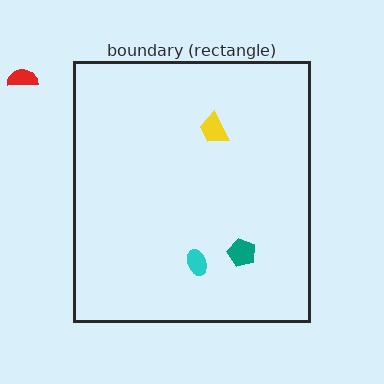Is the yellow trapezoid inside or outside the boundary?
Inside.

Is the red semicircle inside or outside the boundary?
Outside.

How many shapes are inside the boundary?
3 inside, 1 outside.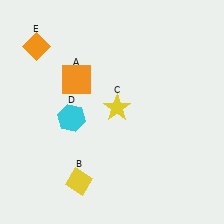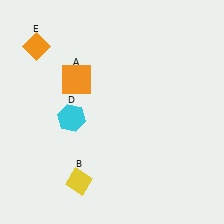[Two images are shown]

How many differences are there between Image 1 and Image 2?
There is 1 difference between the two images.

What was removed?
The yellow star (C) was removed in Image 2.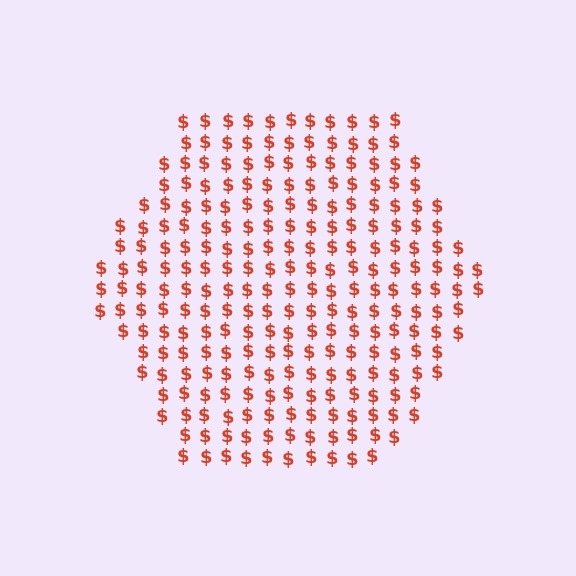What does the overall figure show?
The overall figure shows a hexagon.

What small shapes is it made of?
It is made of small dollar signs.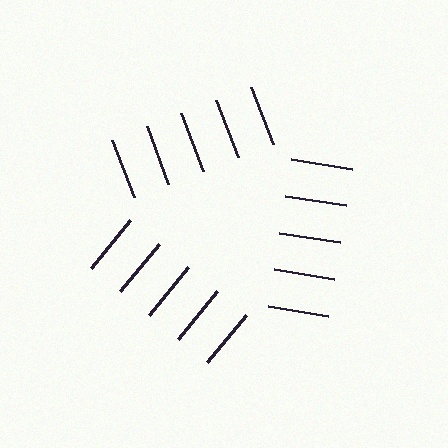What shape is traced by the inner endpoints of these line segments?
An illusory triangle — the line segments terminate on its edges but no continuous stroke is drawn.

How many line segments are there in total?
15 — 5 along each of the 3 edges.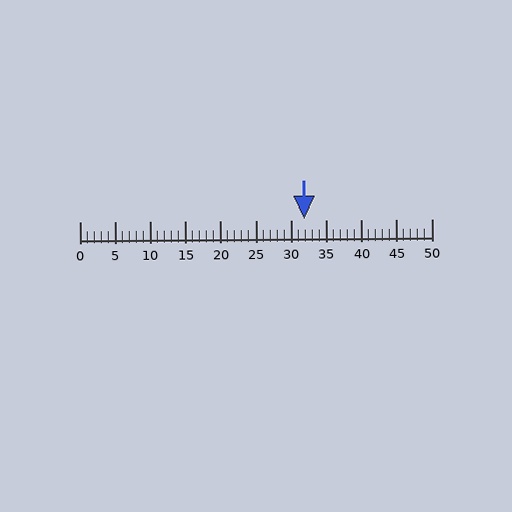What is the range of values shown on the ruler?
The ruler shows values from 0 to 50.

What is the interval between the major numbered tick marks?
The major tick marks are spaced 5 units apart.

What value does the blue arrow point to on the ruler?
The blue arrow points to approximately 32.